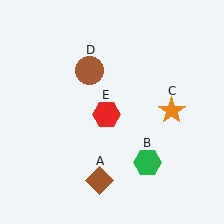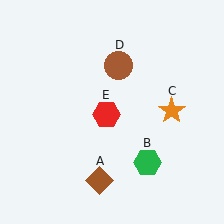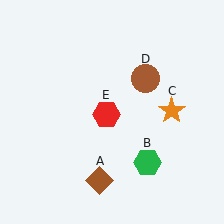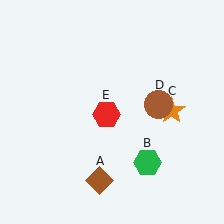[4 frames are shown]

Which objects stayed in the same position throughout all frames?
Brown diamond (object A) and green hexagon (object B) and orange star (object C) and red hexagon (object E) remained stationary.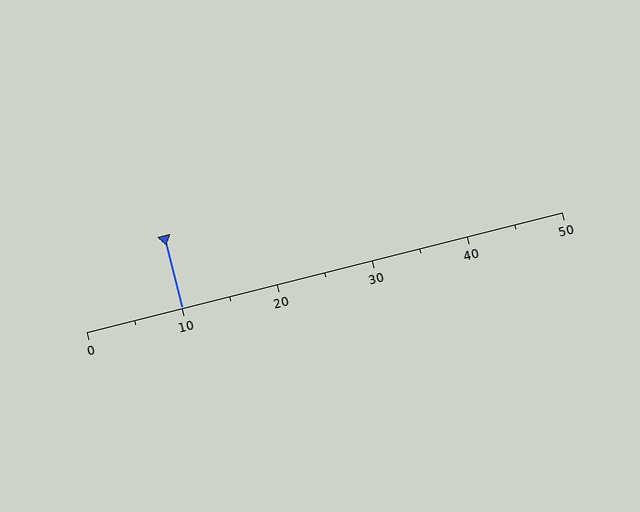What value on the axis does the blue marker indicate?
The marker indicates approximately 10.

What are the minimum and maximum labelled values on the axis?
The axis runs from 0 to 50.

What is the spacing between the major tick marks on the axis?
The major ticks are spaced 10 apart.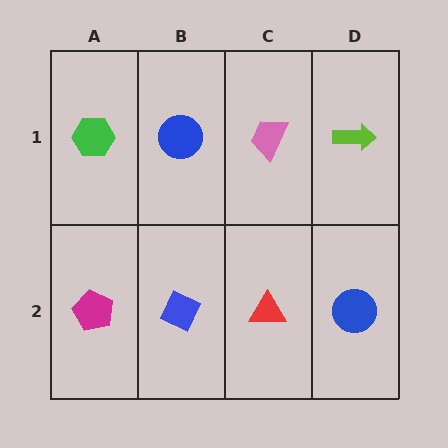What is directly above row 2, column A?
A green hexagon.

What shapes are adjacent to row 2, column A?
A green hexagon (row 1, column A), a blue diamond (row 2, column B).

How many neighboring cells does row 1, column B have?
3.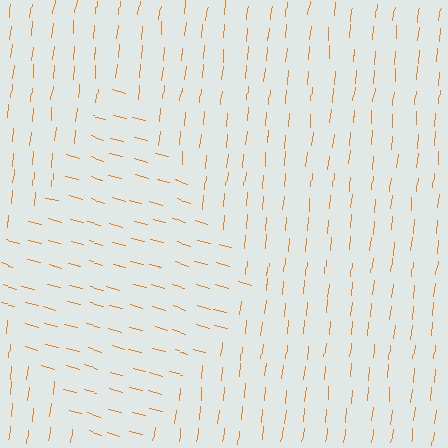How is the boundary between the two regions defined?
The boundary is defined purely by a change in line orientation (approximately 80 degrees difference). All lines are the same color and thickness.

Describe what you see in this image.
The image is filled with small orange line segments. A diamond region in the image has lines oriented differently from the surrounding lines, creating a visible texture boundary.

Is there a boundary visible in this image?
Yes, there is a texture boundary formed by a change in line orientation.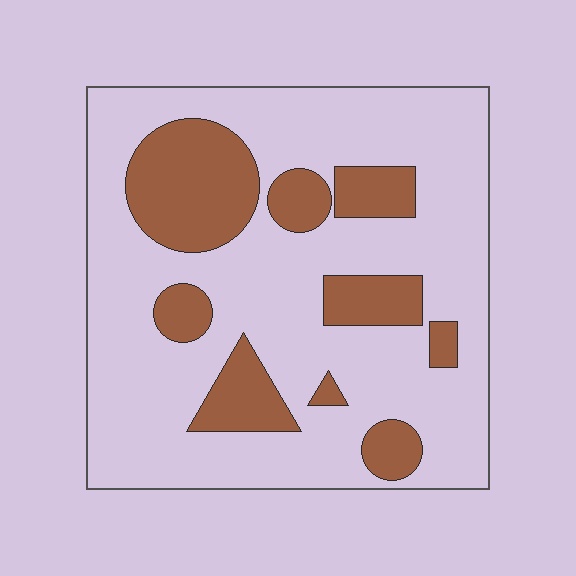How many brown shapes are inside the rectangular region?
9.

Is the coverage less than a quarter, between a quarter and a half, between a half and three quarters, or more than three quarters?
Less than a quarter.